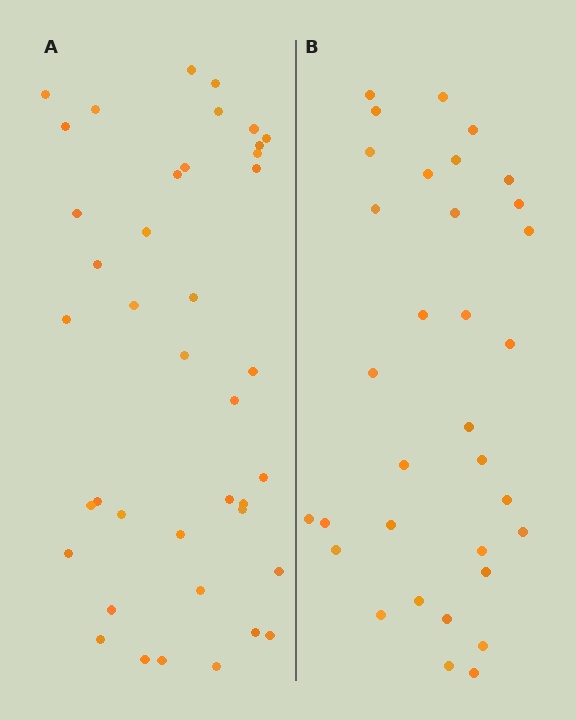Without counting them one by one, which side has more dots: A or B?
Region A (the left region) has more dots.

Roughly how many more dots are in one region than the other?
Region A has roughly 8 or so more dots than region B.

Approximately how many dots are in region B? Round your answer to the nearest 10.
About 30 dots. (The exact count is 33, which rounds to 30.)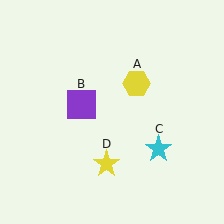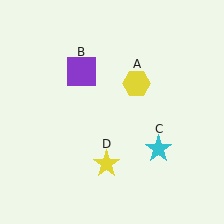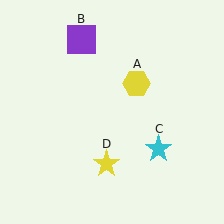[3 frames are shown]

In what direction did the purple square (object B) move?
The purple square (object B) moved up.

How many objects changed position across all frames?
1 object changed position: purple square (object B).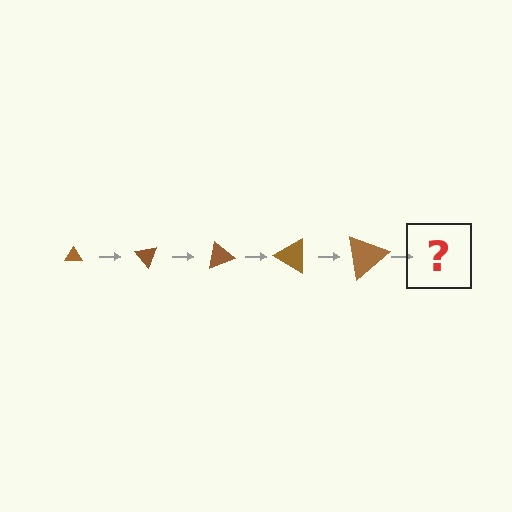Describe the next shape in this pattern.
It should be a triangle, larger than the previous one and rotated 250 degrees from the start.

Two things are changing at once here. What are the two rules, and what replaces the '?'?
The two rules are that the triangle grows larger each step and it rotates 50 degrees each step. The '?' should be a triangle, larger than the previous one and rotated 250 degrees from the start.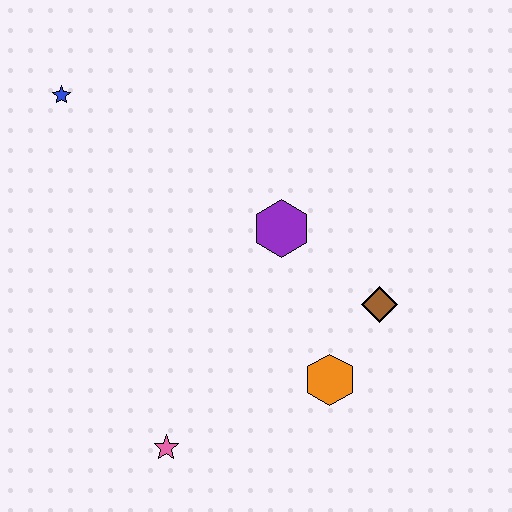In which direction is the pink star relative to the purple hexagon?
The pink star is below the purple hexagon.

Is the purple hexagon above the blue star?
No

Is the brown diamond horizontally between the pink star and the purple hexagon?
No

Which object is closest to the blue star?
The purple hexagon is closest to the blue star.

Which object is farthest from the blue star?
The orange hexagon is farthest from the blue star.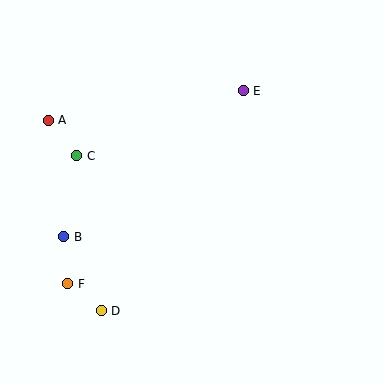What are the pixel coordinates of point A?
Point A is at (48, 120).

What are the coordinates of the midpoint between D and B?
The midpoint between D and B is at (82, 274).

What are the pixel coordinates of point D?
Point D is at (101, 311).